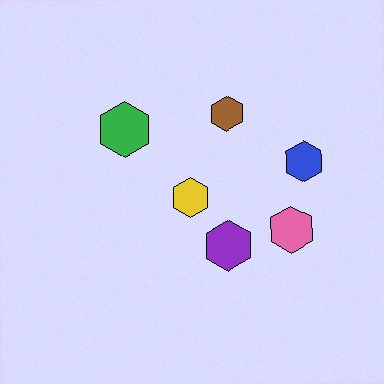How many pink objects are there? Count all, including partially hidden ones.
There is 1 pink object.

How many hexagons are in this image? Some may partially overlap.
There are 6 hexagons.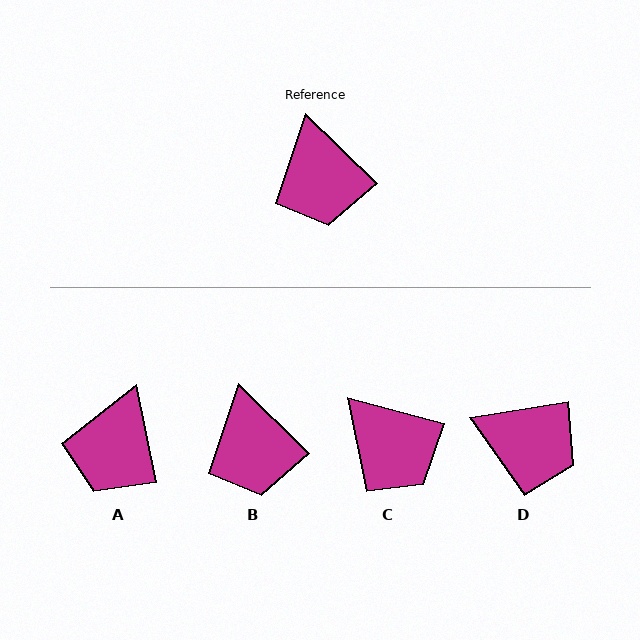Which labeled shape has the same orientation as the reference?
B.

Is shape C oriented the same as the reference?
No, it is off by about 30 degrees.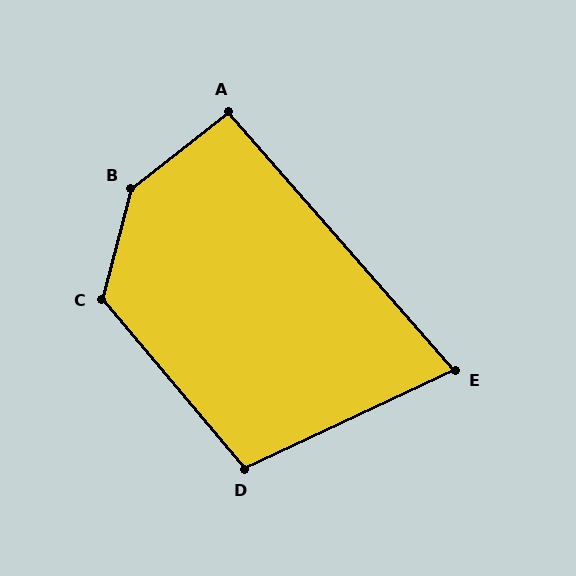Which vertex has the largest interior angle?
B, at approximately 143 degrees.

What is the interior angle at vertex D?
Approximately 105 degrees (obtuse).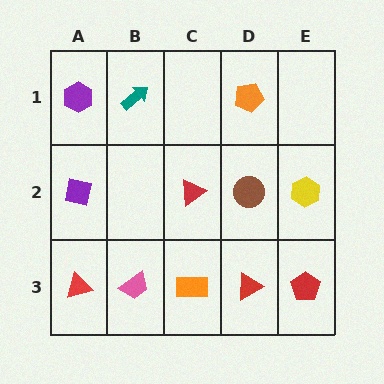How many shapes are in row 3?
5 shapes.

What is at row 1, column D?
An orange pentagon.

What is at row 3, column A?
A red triangle.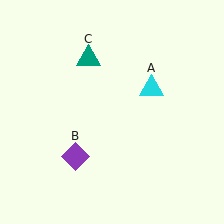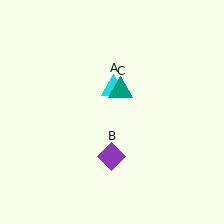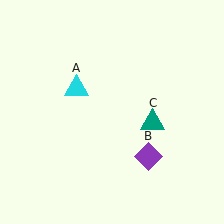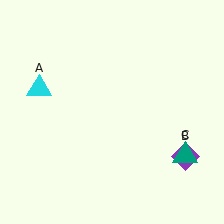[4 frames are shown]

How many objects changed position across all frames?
3 objects changed position: cyan triangle (object A), purple diamond (object B), teal triangle (object C).